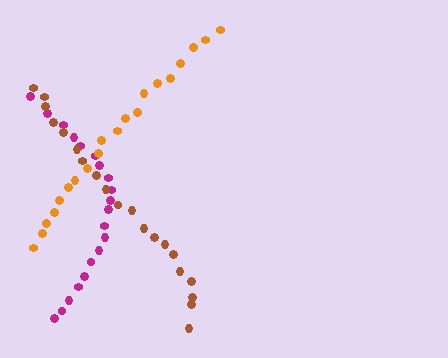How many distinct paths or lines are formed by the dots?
There are 3 distinct paths.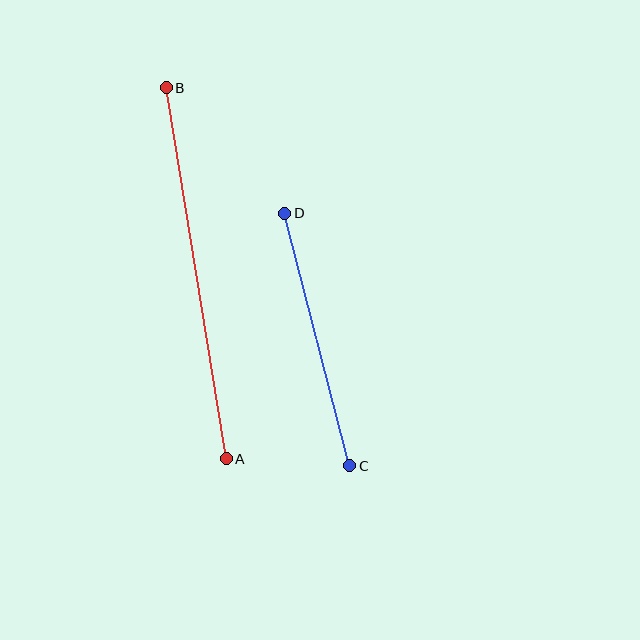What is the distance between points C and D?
The distance is approximately 260 pixels.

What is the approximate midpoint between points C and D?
The midpoint is at approximately (317, 339) pixels.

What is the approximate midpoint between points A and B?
The midpoint is at approximately (196, 273) pixels.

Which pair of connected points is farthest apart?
Points A and B are farthest apart.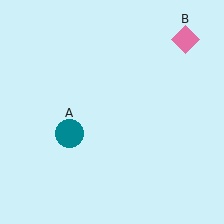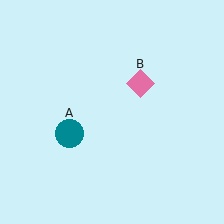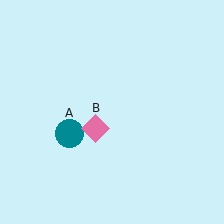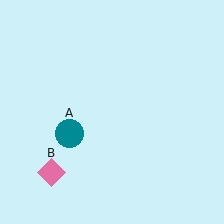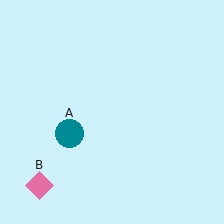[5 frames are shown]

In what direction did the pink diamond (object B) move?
The pink diamond (object B) moved down and to the left.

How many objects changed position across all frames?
1 object changed position: pink diamond (object B).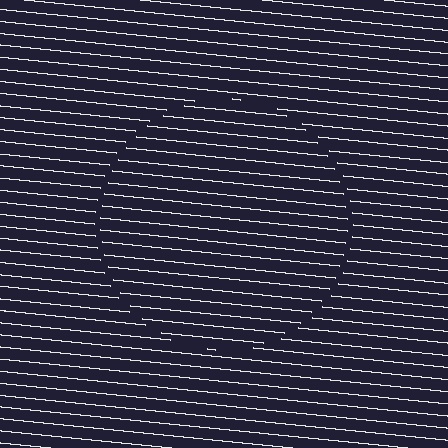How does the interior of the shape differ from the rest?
The interior of the shape contains the same grating, shifted by half a period — the contour is defined by the phase discontinuity where line-ends from the inner and outer gratings abut.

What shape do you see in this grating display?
An illusory circle. The interior of the shape contains the same grating, shifted by half a period — the contour is defined by the phase discontinuity where line-ends from the inner and outer gratings abut.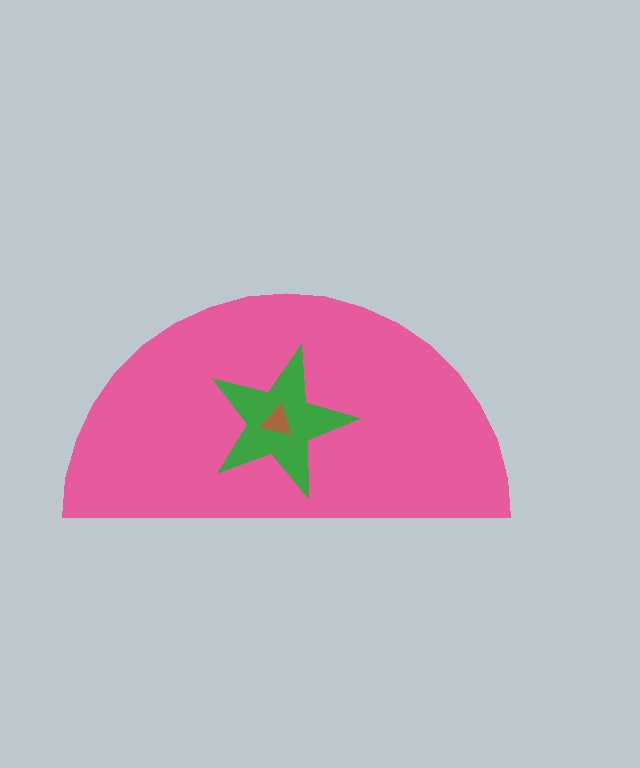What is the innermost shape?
The brown triangle.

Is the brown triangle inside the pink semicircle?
Yes.